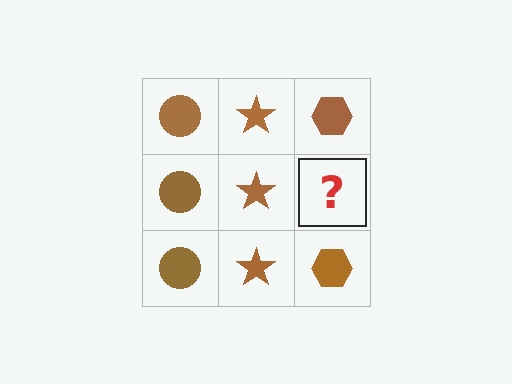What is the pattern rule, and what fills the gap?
The rule is that each column has a consistent shape. The gap should be filled with a brown hexagon.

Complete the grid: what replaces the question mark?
The question mark should be replaced with a brown hexagon.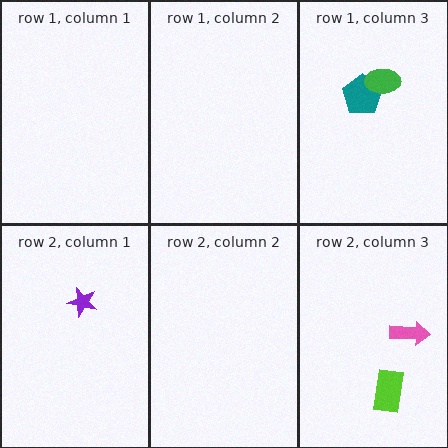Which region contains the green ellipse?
The row 1, column 3 region.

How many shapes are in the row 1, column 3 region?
2.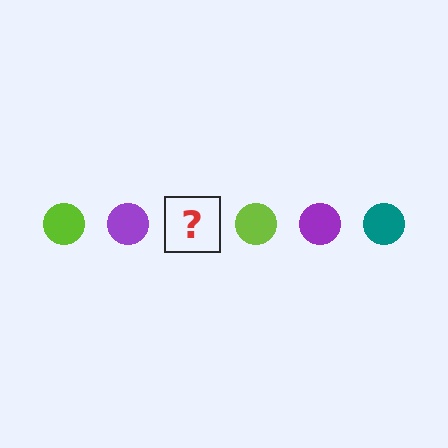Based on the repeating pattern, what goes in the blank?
The blank should be a teal circle.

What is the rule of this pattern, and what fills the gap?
The rule is that the pattern cycles through lime, purple, teal circles. The gap should be filled with a teal circle.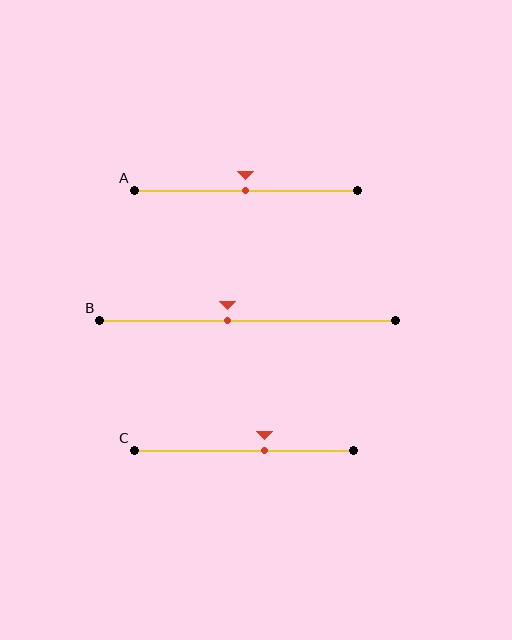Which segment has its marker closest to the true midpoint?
Segment A has its marker closest to the true midpoint.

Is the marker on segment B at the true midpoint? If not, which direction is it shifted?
No, the marker on segment B is shifted to the left by about 7% of the segment length.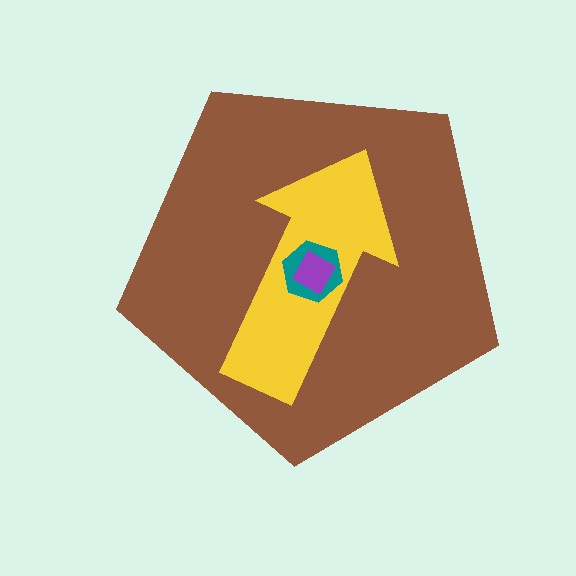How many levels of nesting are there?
4.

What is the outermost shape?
The brown pentagon.